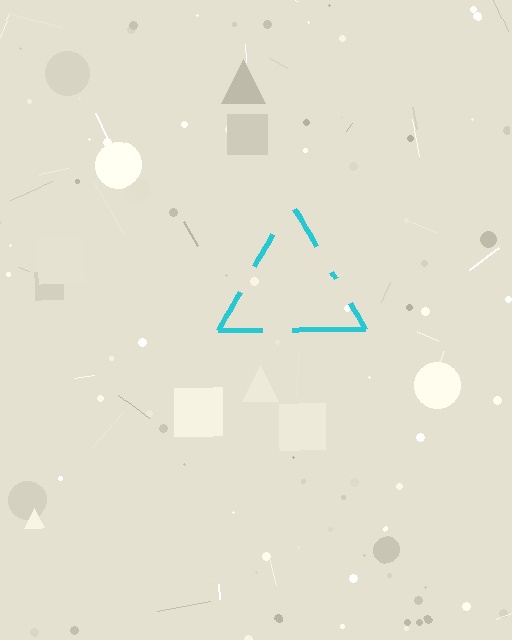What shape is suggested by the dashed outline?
The dashed outline suggests a triangle.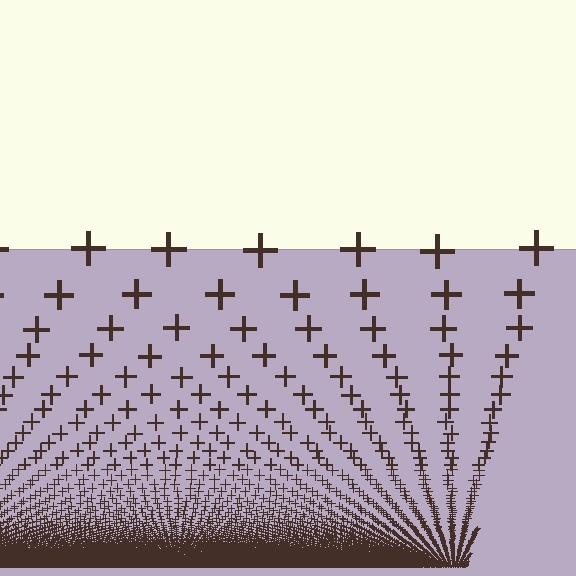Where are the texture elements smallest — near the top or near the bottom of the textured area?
Near the bottom.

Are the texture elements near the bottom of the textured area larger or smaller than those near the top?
Smaller. The gradient is inverted — elements near the bottom are smaller and denser.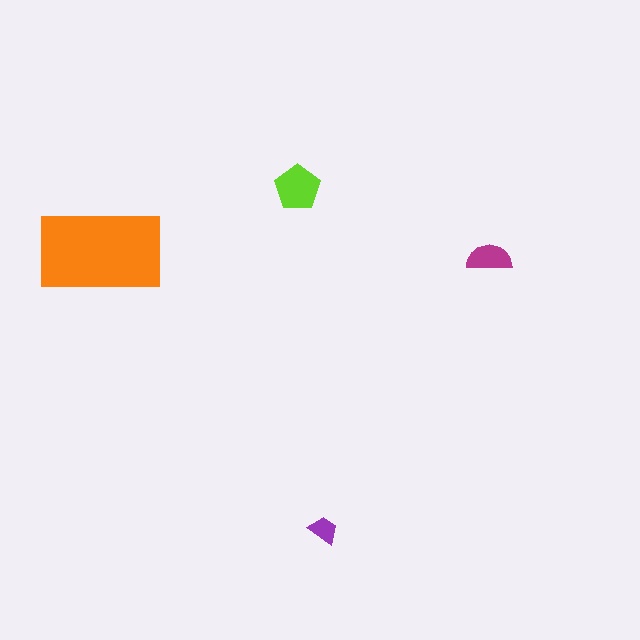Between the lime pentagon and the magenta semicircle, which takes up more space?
The lime pentagon.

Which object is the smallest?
The purple trapezoid.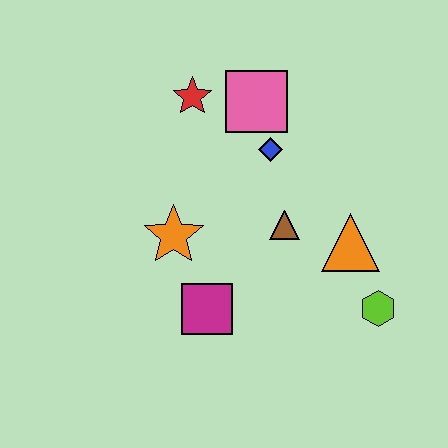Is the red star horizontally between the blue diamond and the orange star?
Yes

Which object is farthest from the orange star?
The lime hexagon is farthest from the orange star.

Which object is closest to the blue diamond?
The pink square is closest to the blue diamond.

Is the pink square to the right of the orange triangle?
No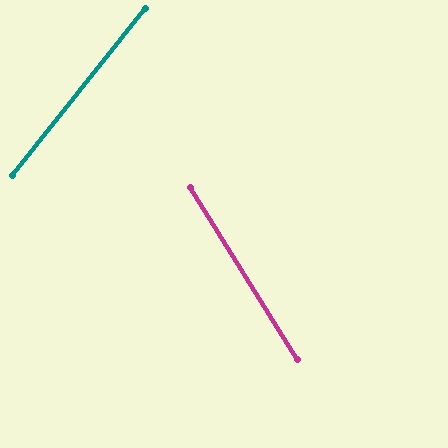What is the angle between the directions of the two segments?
Approximately 70 degrees.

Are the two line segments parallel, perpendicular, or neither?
Neither parallel nor perpendicular — they differ by about 70°.